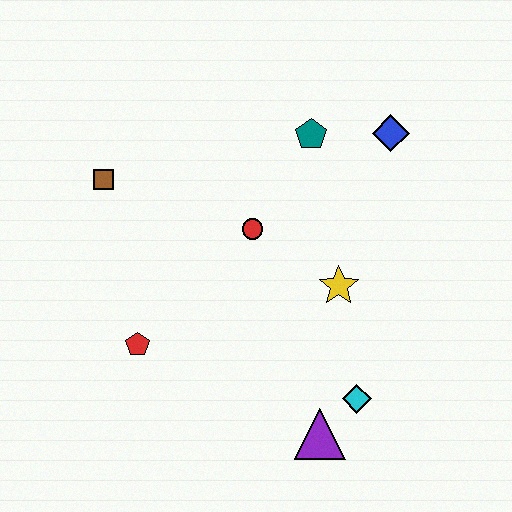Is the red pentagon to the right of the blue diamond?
No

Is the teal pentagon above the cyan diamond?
Yes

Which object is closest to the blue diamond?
The teal pentagon is closest to the blue diamond.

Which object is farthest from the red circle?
The purple triangle is farthest from the red circle.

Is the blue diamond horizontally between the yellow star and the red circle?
No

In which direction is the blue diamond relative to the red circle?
The blue diamond is to the right of the red circle.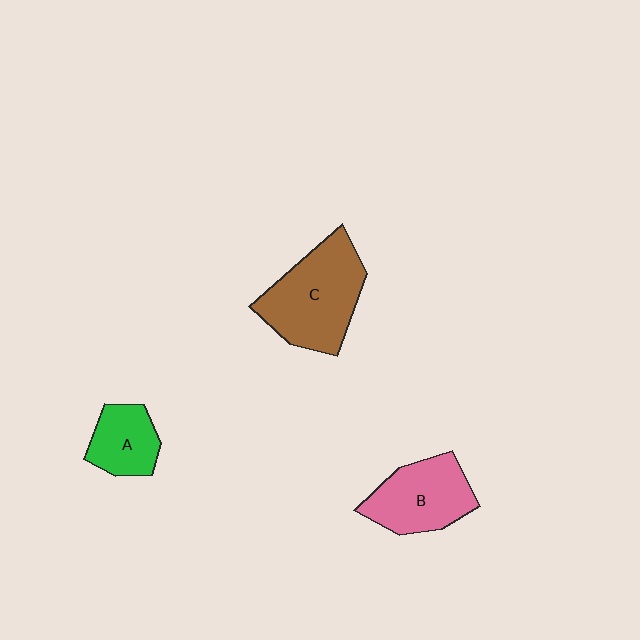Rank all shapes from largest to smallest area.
From largest to smallest: C (brown), B (pink), A (green).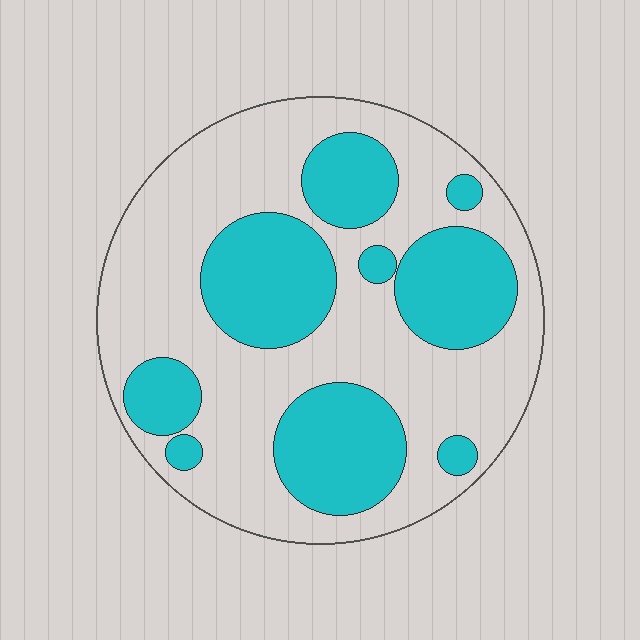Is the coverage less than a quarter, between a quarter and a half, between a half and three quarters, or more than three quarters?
Between a quarter and a half.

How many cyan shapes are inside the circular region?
9.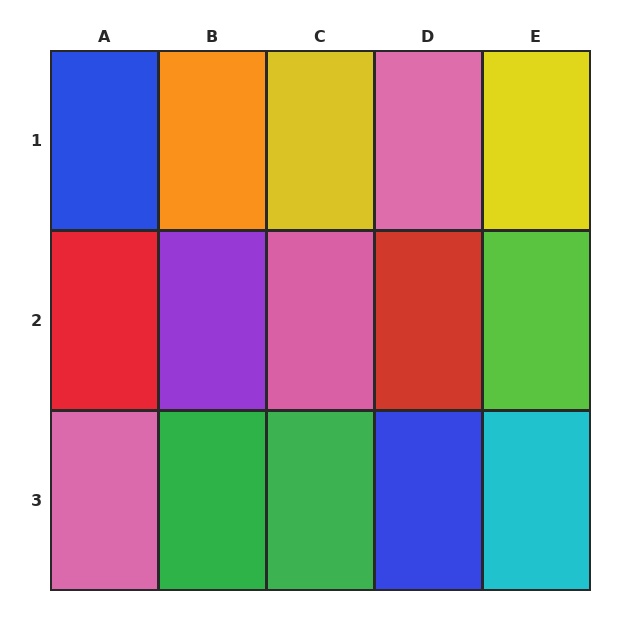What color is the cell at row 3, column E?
Cyan.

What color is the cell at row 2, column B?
Purple.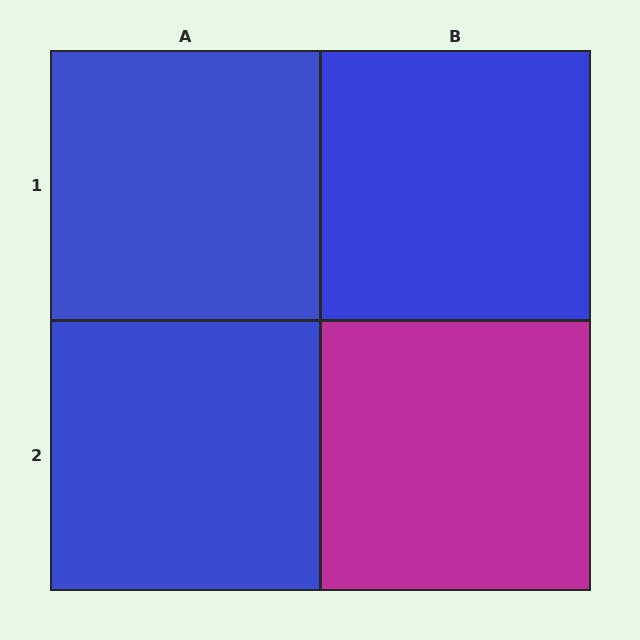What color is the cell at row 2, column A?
Blue.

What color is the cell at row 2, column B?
Magenta.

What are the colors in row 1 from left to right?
Blue, blue.